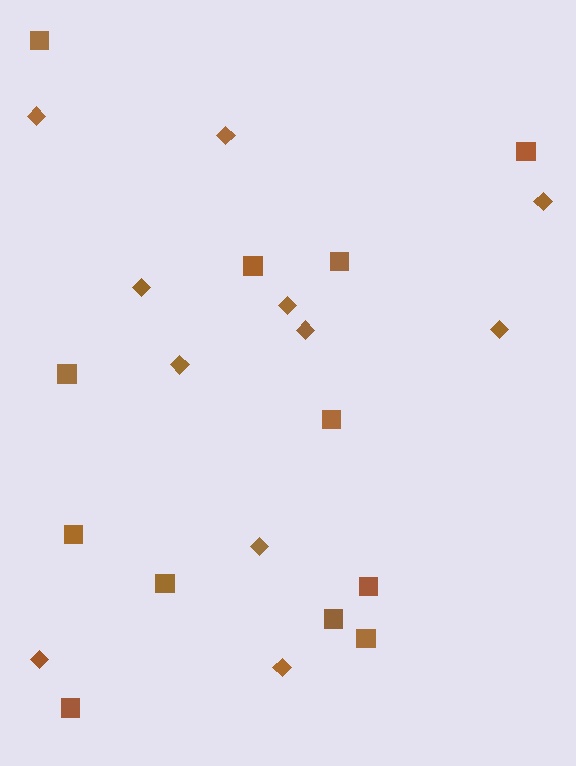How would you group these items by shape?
There are 2 groups: one group of diamonds (11) and one group of squares (12).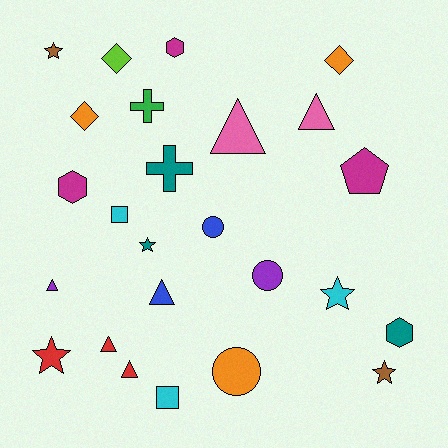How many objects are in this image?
There are 25 objects.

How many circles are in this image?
There are 3 circles.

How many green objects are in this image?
There is 1 green object.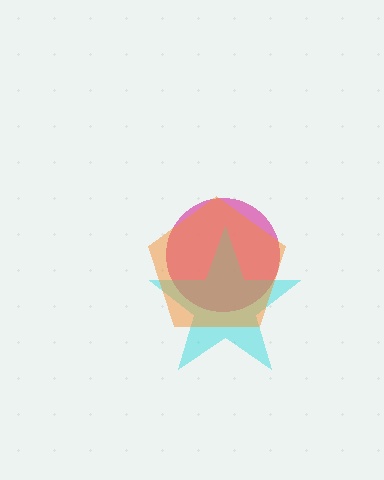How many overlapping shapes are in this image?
There are 3 overlapping shapes in the image.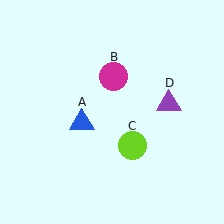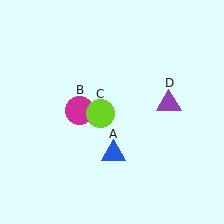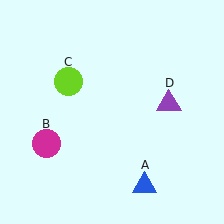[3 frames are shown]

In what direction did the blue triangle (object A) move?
The blue triangle (object A) moved down and to the right.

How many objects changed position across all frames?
3 objects changed position: blue triangle (object A), magenta circle (object B), lime circle (object C).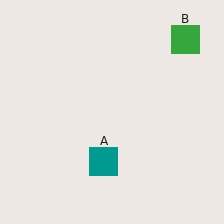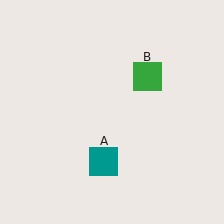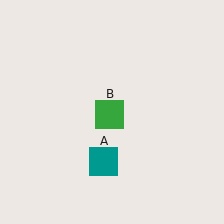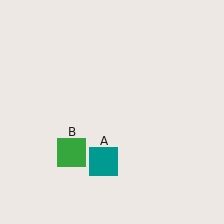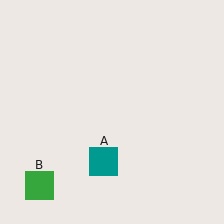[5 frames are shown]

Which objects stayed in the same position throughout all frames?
Teal square (object A) remained stationary.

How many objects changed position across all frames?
1 object changed position: green square (object B).